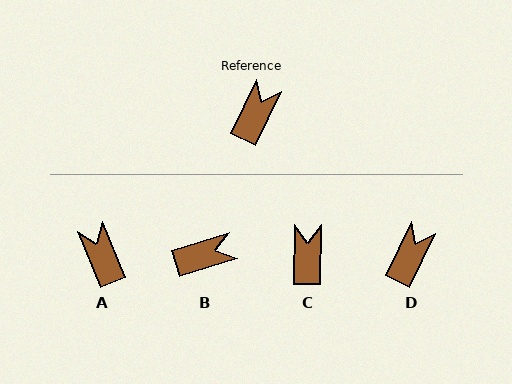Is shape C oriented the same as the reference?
No, it is off by about 24 degrees.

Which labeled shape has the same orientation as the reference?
D.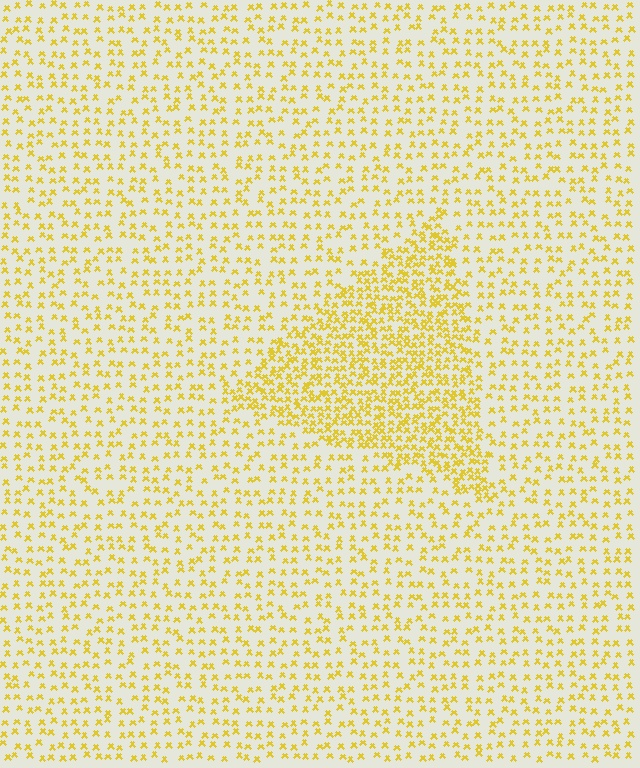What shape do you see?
I see a triangle.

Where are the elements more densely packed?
The elements are more densely packed inside the triangle boundary.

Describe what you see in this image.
The image contains small yellow elements arranged at two different densities. A triangle-shaped region is visible where the elements are more densely packed than the surrounding area.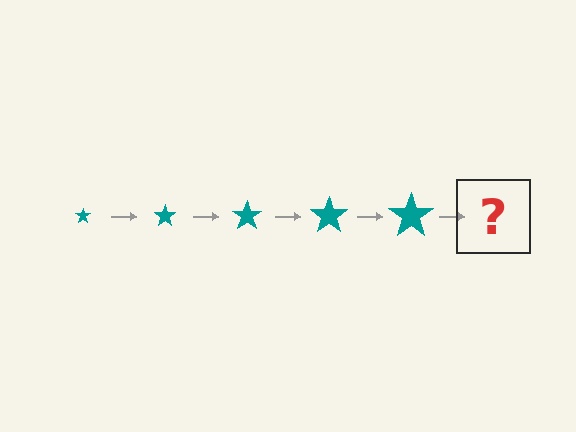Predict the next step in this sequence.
The next step is a teal star, larger than the previous one.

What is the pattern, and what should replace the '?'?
The pattern is that the star gets progressively larger each step. The '?' should be a teal star, larger than the previous one.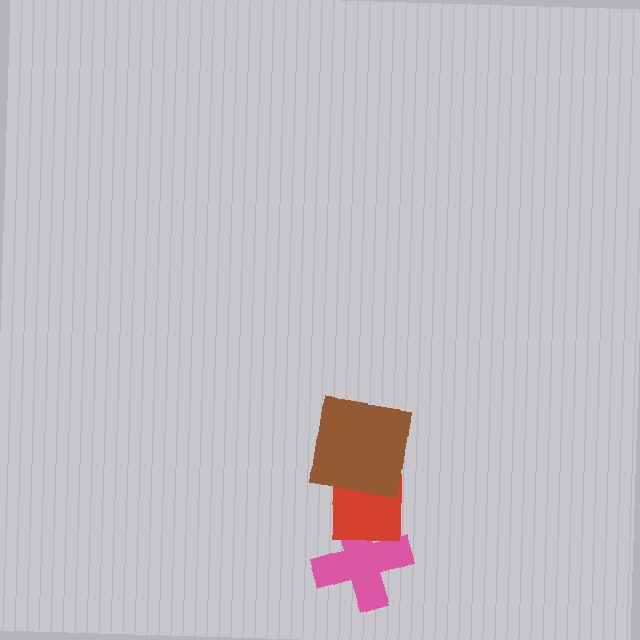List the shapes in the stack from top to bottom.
From top to bottom: the brown square, the red square, the pink cross.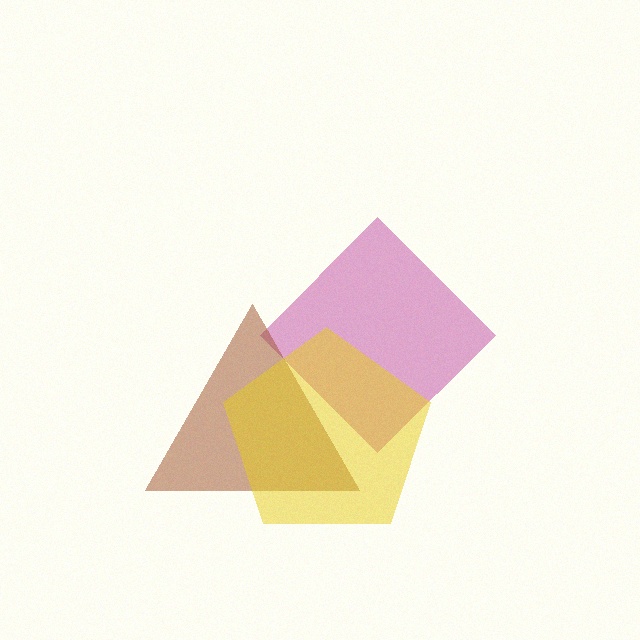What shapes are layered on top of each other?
The layered shapes are: a magenta diamond, a brown triangle, a yellow pentagon.